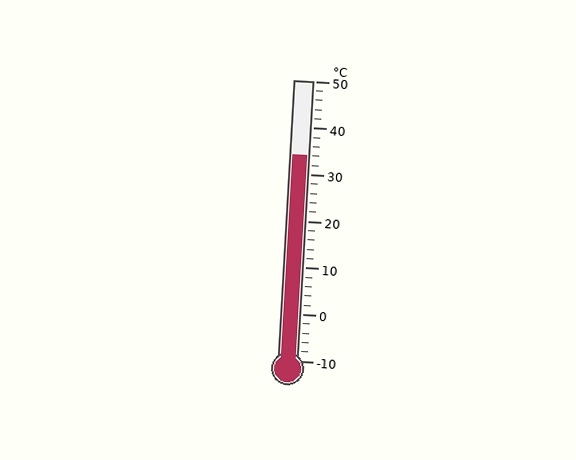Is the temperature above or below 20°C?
The temperature is above 20°C.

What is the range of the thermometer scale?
The thermometer scale ranges from -10°C to 50°C.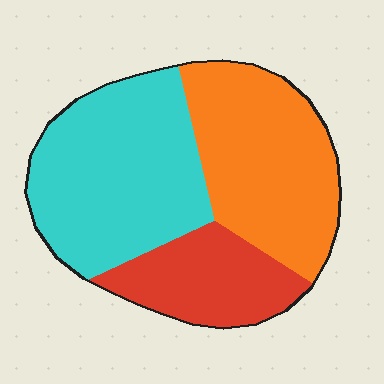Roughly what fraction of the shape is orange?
Orange takes up about three eighths (3/8) of the shape.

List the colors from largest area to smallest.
From largest to smallest: cyan, orange, red.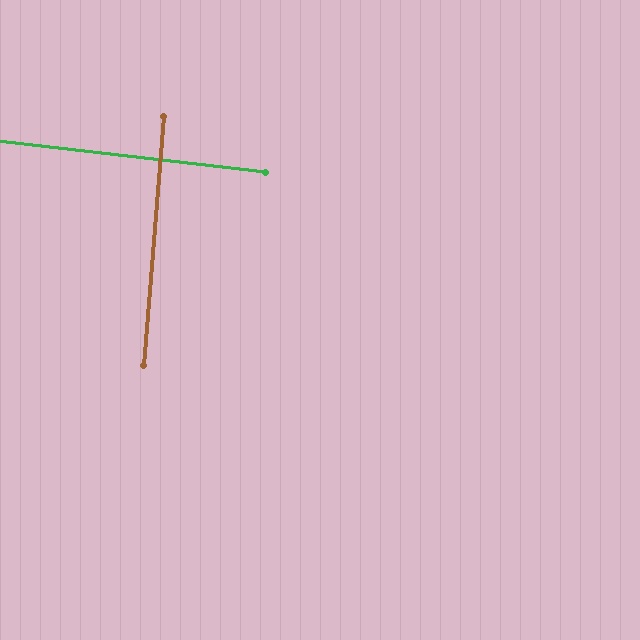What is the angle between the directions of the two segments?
Approximately 88 degrees.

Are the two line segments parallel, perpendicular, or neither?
Perpendicular — they meet at approximately 88°.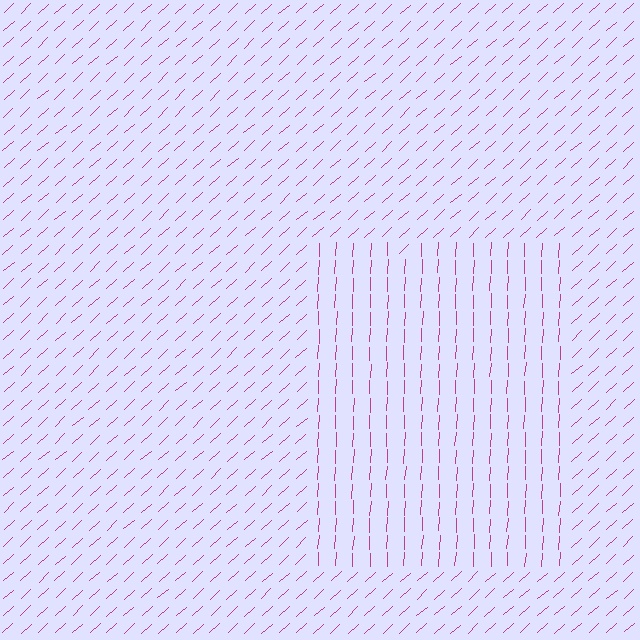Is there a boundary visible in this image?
Yes, there is a texture boundary formed by a change in line orientation.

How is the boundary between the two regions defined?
The boundary is defined purely by a change in line orientation (approximately 45 degrees difference). All lines are the same color and thickness.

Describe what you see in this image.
The image is filled with small magenta line segments. A rectangle region in the image has lines oriented differently from the surrounding lines, creating a visible texture boundary.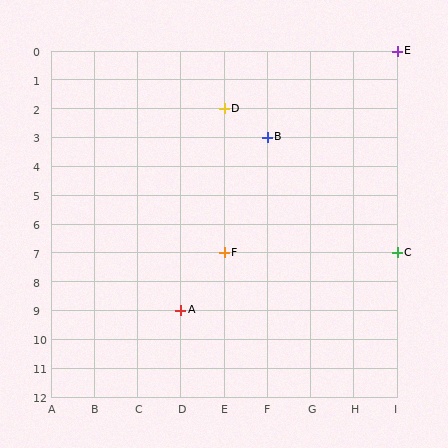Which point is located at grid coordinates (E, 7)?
Point F is at (E, 7).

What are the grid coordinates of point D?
Point D is at grid coordinates (E, 2).